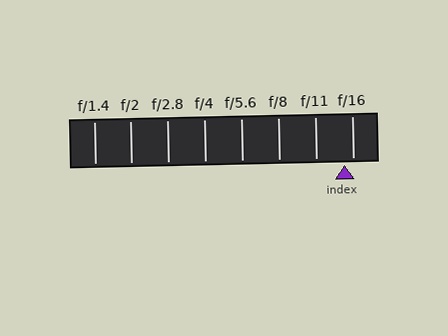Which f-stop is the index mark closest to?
The index mark is closest to f/16.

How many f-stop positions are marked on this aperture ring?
There are 8 f-stop positions marked.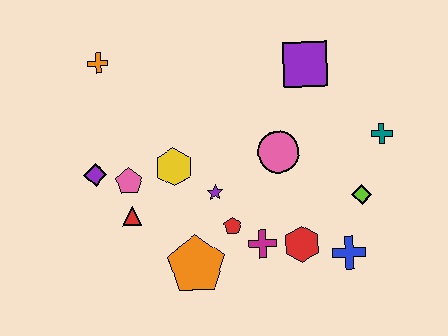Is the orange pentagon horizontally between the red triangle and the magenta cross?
Yes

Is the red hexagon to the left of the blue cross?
Yes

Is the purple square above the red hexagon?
Yes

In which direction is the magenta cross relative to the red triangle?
The magenta cross is to the right of the red triangle.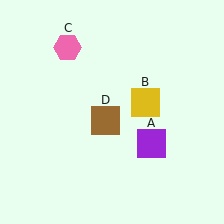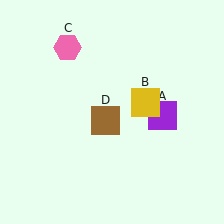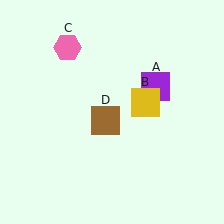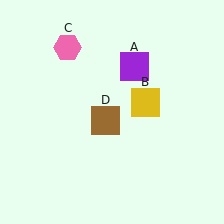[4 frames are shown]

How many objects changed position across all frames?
1 object changed position: purple square (object A).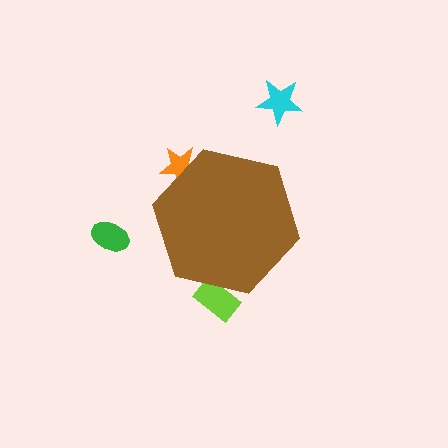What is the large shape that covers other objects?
A brown hexagon.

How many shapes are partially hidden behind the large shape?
2 shapes are partially hidden.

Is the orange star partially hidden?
Yes, the orange star is partially hidden behind the brown hexagon.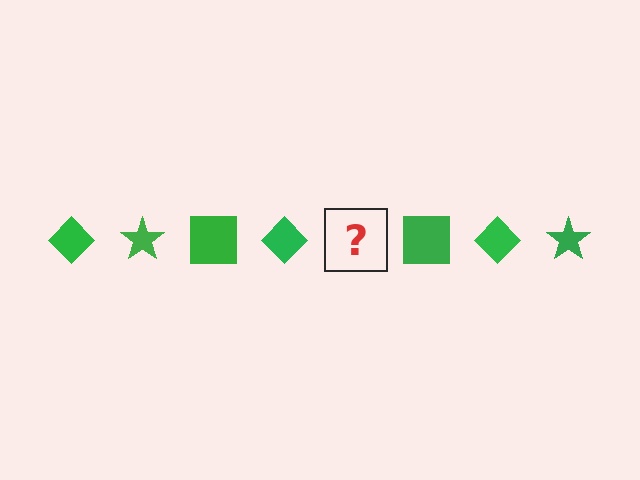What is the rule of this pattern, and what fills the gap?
The rule is that the pattern cycles through diamond, star, square shapes in green. The gap should be filled with a green star.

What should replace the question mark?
The question mark should be replaced with a green star.